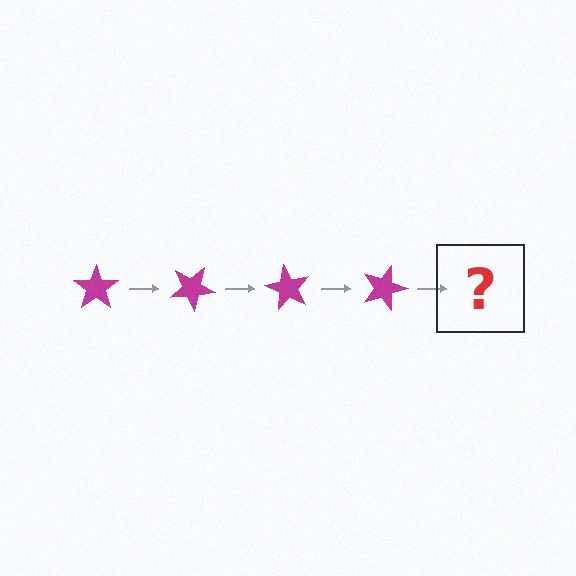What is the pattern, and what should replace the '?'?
The pattern is that the star rotates 30 degrees each step. The '?' should be a magenta star rotated 120 degrees.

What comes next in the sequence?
The next element should be a magenta star rotated 120 degrees.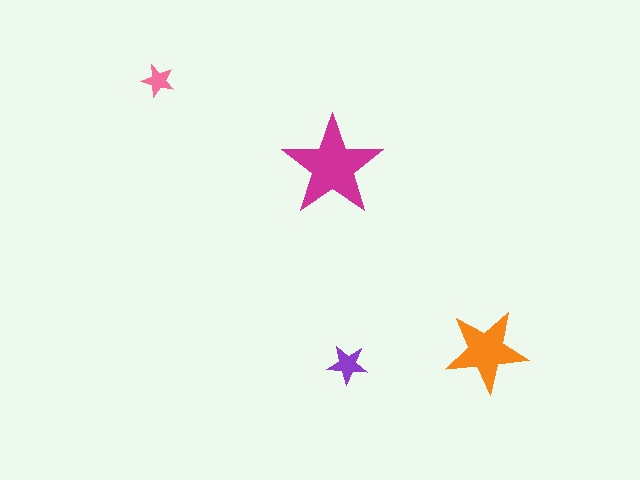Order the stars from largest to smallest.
the magenta one, the orange one, the purple one, the pink one.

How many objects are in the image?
There are 4 objects in the image.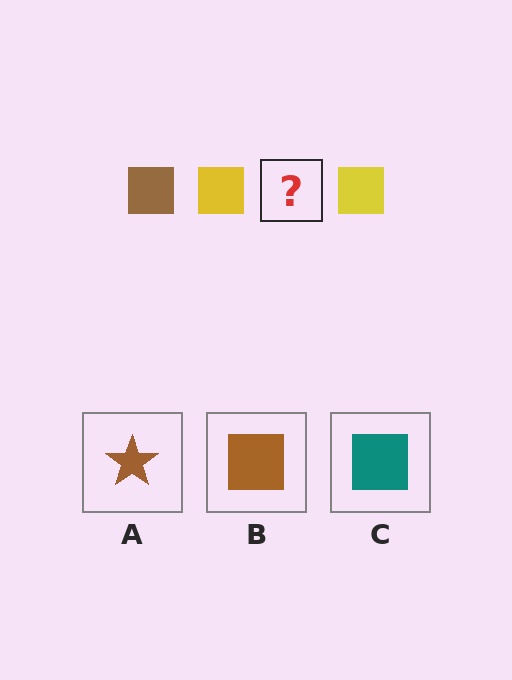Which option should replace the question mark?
Option B.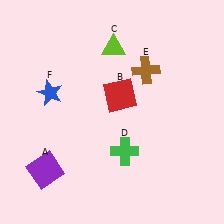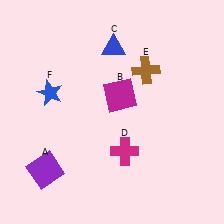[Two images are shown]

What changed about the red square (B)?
In Image 1, B is red. In Image 2, it changed to magenta.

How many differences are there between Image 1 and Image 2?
There are 3 differences between the two images.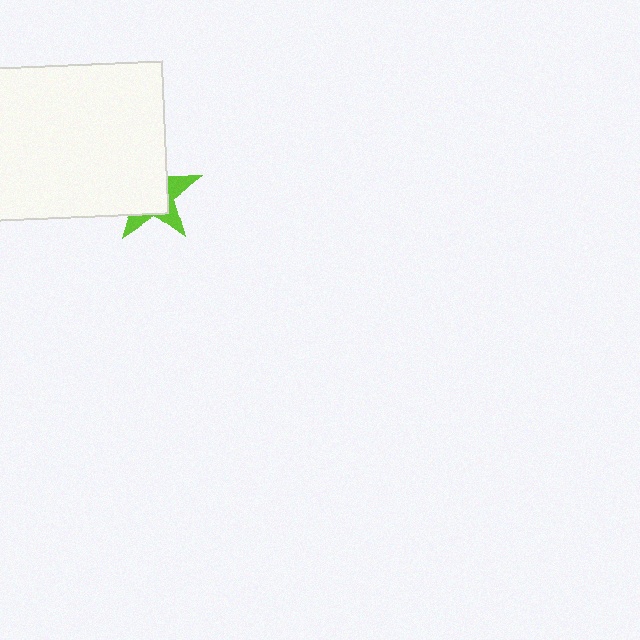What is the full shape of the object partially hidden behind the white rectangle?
The partially hidden object is a lime star.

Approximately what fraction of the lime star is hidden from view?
Roughly 65% of the lime star is hidden behind the white rectangle.